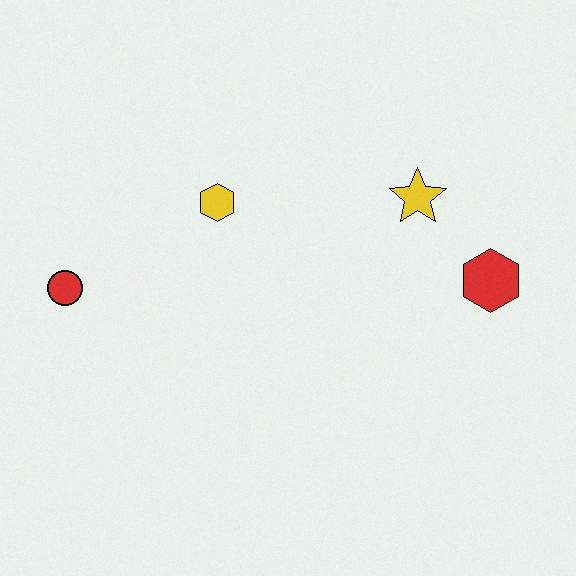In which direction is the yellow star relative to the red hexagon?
The yellow star is above the red hexagon.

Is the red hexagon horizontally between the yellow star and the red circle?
No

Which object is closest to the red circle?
The yellow hexagon is closest to the red circle.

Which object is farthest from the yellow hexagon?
The red hexagon is farthest from the yellow hexagon.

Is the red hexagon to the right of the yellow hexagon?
Yes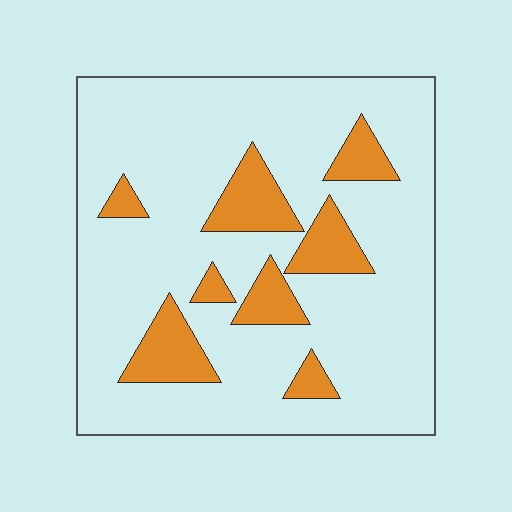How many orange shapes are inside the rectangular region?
8.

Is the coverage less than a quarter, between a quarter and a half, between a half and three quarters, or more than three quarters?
Less than a quarter.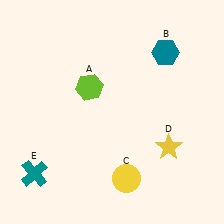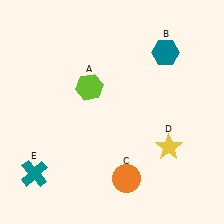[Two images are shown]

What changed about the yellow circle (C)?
In Image 1, C is yellow. In Image 2, it changed to orange.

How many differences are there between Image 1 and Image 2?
There is 1 difference between the two images.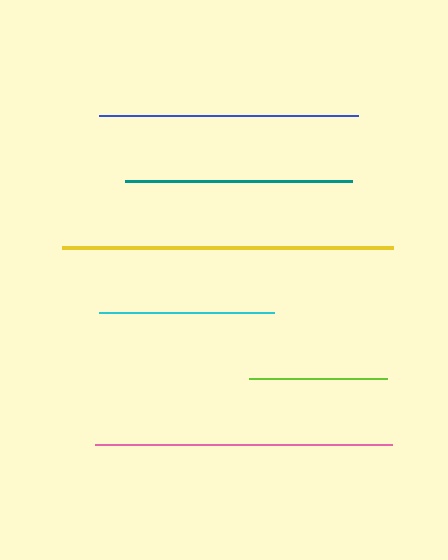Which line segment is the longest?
The yellow line is the longest at approximately 331 pixels.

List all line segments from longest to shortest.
From longest to shortest: yellow, pink, blue, teal, cyan, lime.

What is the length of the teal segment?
The teal segment is approximately 227 pixels long.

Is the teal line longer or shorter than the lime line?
The teal line is longer than the lime line.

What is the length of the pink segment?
The pink segment is approximately 297 pixels long.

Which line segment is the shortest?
The lime line is the shortest at approximately 137 pixels.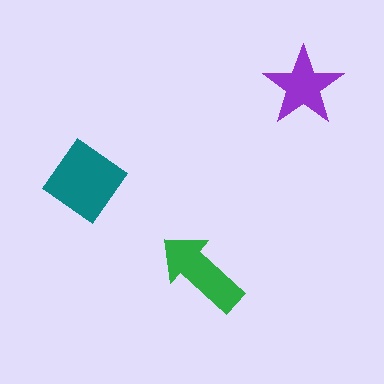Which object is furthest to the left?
The teal diamond is leftmost.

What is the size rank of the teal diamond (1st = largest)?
1st.